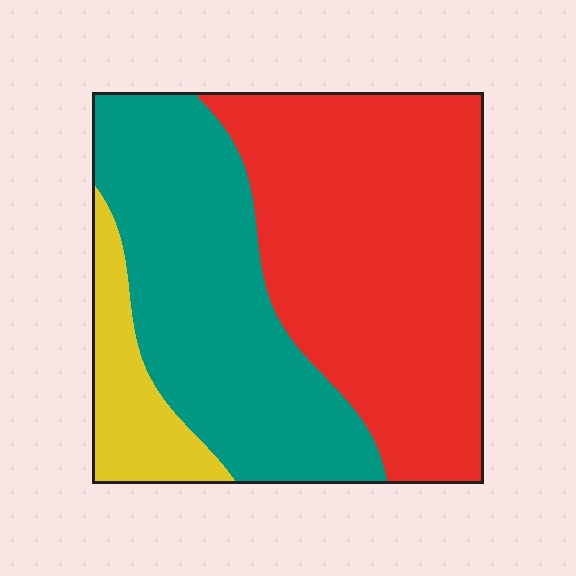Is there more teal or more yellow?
Teal.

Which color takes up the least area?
Yellow, at roughly 10%.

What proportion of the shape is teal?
Teal takes up between a quarter and a half of the shape.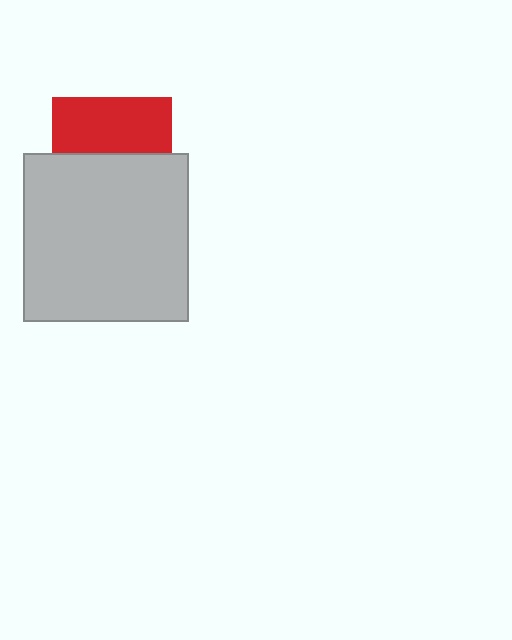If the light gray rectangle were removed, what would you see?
You would see the complete red square.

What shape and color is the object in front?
The object in front is a light gray rectangle.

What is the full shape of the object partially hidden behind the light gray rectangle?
The partially hidden object is a red square.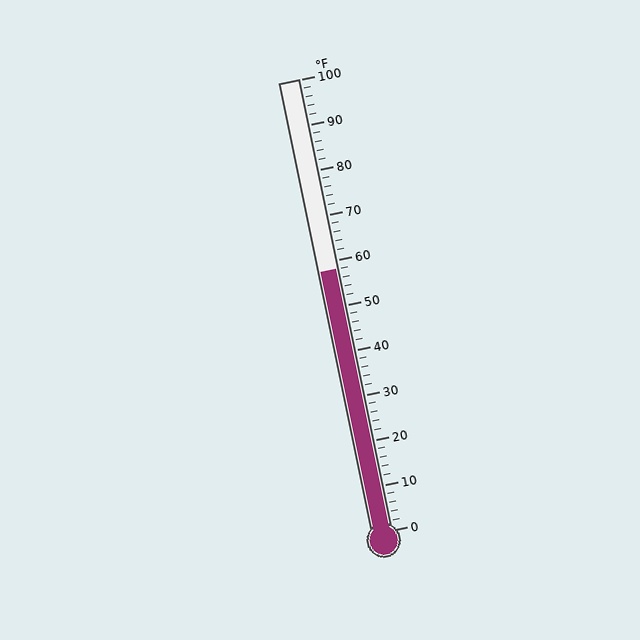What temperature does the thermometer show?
The thermometer shows approximately 58°F.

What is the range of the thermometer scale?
The thermometer scale ranges from 0°F to 100°F.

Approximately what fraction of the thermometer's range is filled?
The thermometer is filled to approximately 60% of its range.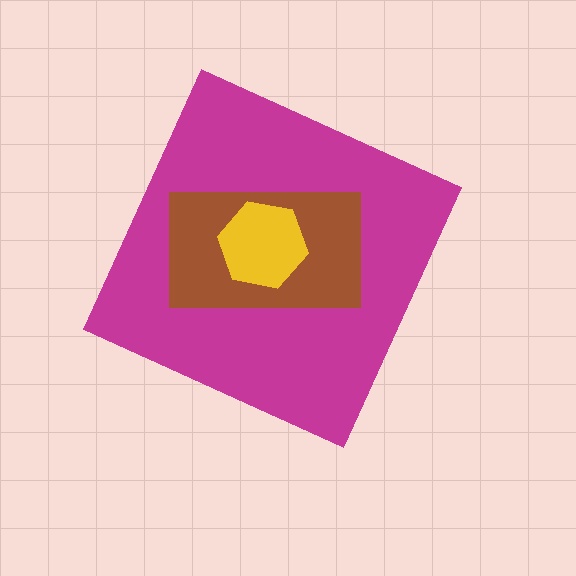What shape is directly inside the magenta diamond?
The brown rectangle.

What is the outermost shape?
The magenta diamond.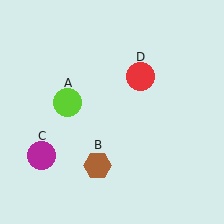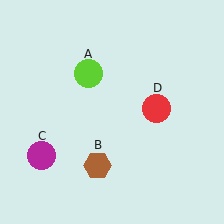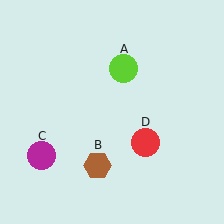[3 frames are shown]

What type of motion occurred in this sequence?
The lime circle (object A), red circle (object D) rotated clockwise around the center of the scene.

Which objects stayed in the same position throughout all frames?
Brown hexagon (object B) and magenta circle (object C) remained stationary.